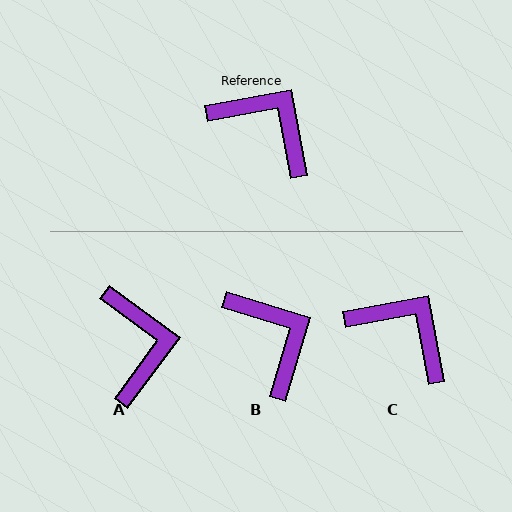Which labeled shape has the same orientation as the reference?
C.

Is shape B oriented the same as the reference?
No, it is off by about 27 degrees.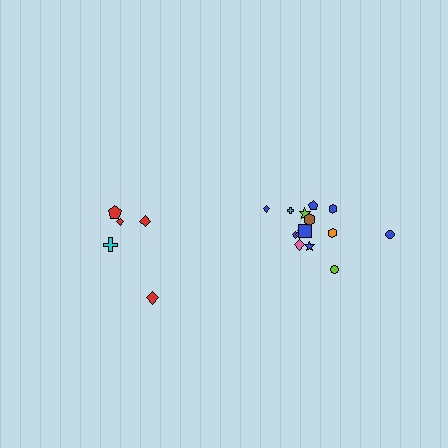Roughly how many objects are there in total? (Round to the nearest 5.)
Roughly 20 objects in total.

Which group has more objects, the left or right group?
The right group.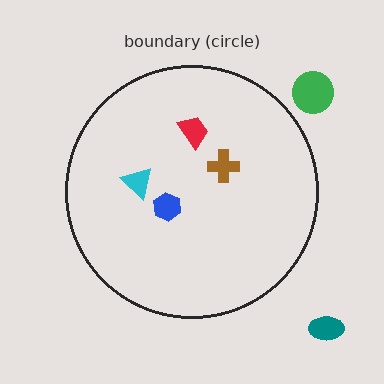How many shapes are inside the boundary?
4 inside, 2 outside.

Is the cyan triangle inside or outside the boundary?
Inside.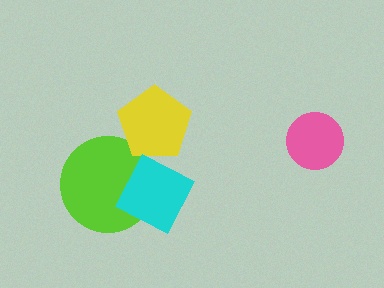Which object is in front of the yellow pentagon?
The cyan diamond is in front of the yellow pentagon.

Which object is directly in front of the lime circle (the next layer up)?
The yellow pentagon is directly in front of the lime circle.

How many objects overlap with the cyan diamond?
2 objects overlap with the cyan diamond.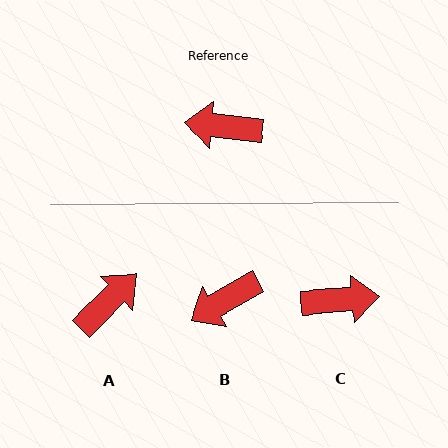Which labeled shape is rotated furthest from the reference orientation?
C, about 170 degrees away.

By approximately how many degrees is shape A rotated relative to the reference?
Approximately 129 degrees clockwise.